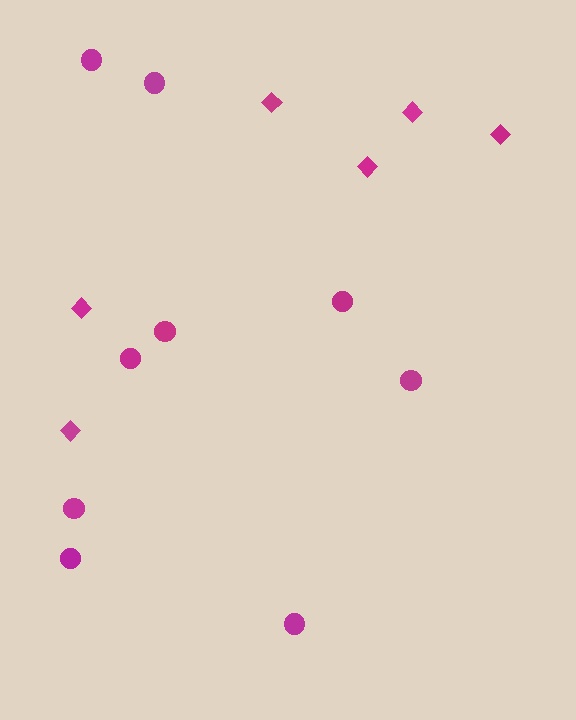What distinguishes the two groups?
There are 2 groups: one group of diamonds (6) and one group of circles (9).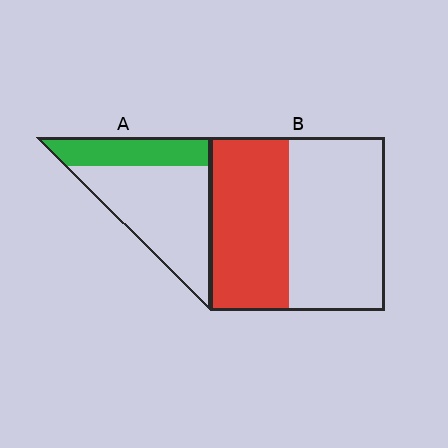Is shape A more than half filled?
No.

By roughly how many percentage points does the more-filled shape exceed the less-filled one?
By roughly 15 percentage points (B over A).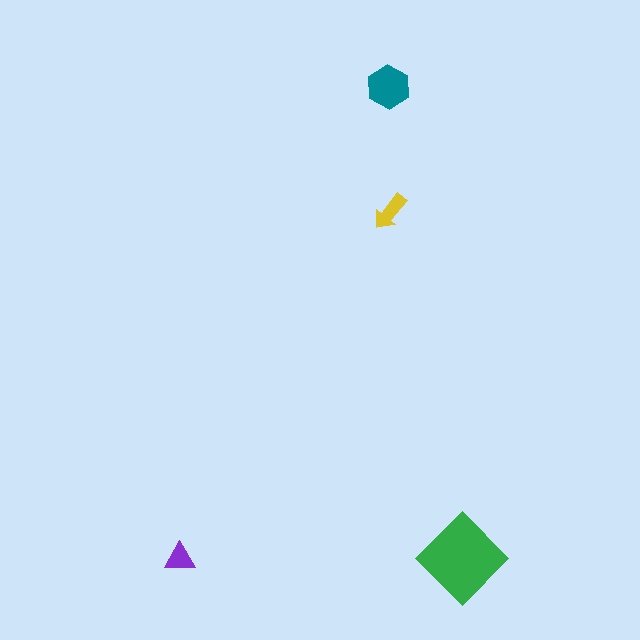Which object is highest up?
The teal hexagon is topmost.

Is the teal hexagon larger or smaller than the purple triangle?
Larger.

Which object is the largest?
The green diamond.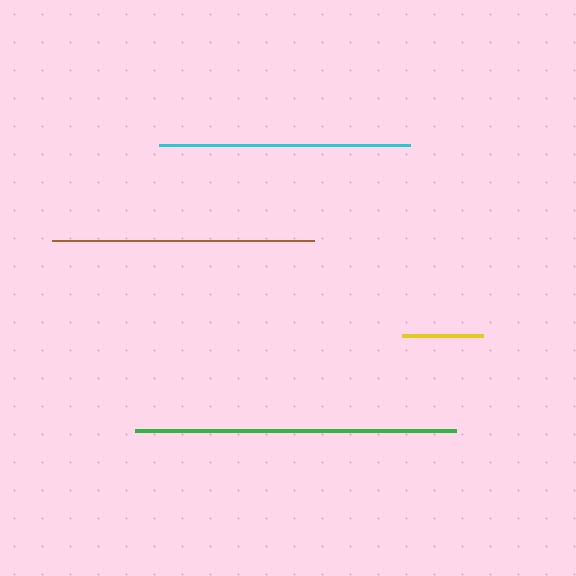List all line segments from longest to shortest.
From longest to shortest: green, brown, cyan, yellow.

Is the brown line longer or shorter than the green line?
The green line is longer than the brown line.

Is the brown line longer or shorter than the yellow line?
The brown line is longer than the yellow line.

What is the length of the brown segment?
The brown segment is approximately 262 pixels long.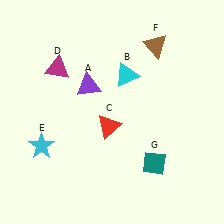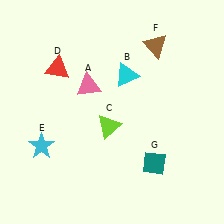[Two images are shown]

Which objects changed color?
A changed from purple to pink. C changed from red to lime. D changed from magenta to red.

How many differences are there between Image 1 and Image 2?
There are 3 differences between the two images.